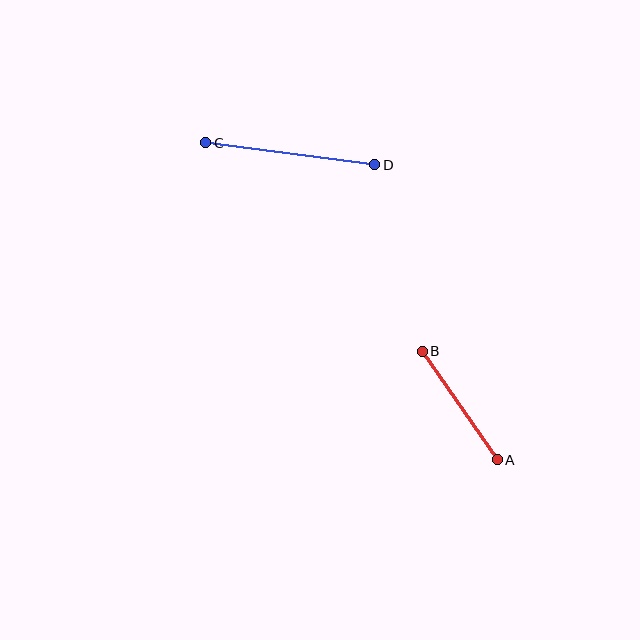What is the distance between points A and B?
The distance is approximately 132 pixels.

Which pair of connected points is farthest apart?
Points C and D are farthest apart.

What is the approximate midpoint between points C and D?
The midpoint is at approximately (290, 154) pixels.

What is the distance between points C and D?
The distance is approximately 171 pixels.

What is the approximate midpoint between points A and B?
The midpoint is at approximately (460, 406) pixels.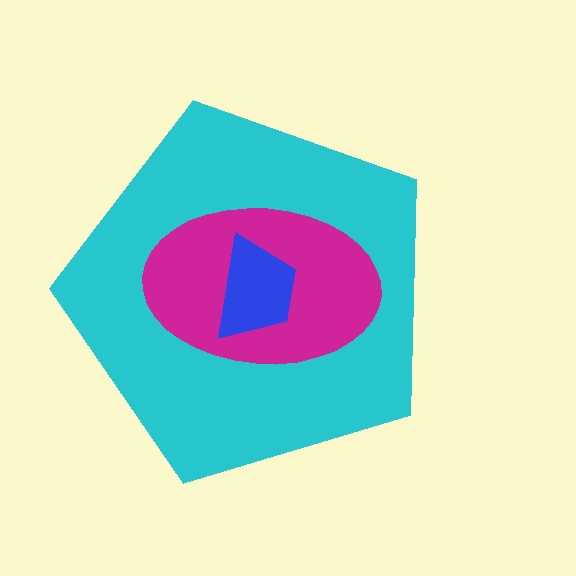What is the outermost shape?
The cyan pentagon.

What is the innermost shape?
The blue trapezoid.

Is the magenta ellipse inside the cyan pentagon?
Yes.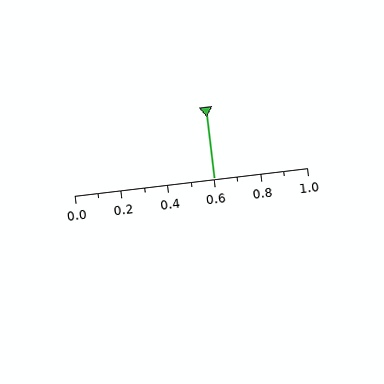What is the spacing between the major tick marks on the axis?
The major ticks are spaced 0.2 apart.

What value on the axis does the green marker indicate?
The marker indicates approximately 0.6.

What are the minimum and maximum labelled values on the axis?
The axis runs from 0.0 to 1.0.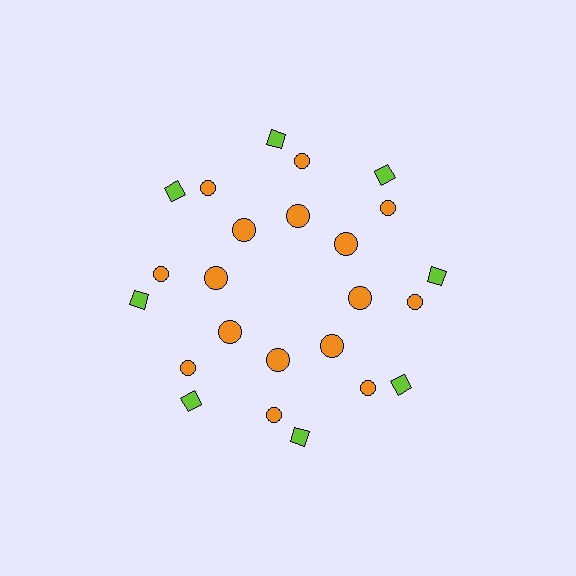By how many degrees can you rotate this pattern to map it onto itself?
The pattern maps onto itself every 45 degrees of rotation.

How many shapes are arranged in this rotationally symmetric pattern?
There are 24 shapes, arranged in 8 groups of 3.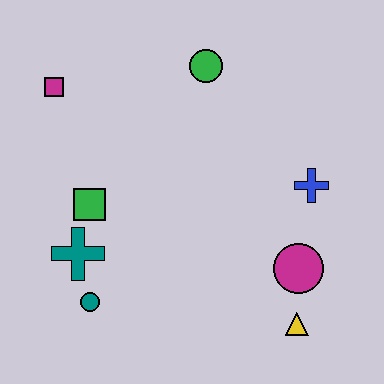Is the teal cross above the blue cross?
No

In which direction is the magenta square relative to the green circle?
The magenta square is to the left of the green circle.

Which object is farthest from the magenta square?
The yellow triangle is farthest from the magenta square.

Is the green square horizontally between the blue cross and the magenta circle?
No